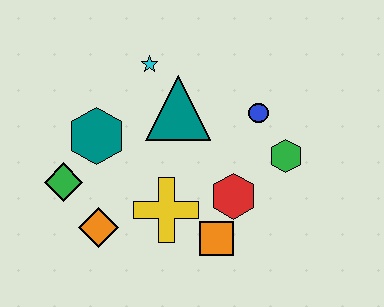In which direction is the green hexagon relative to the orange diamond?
The green hexagon is to the right of the orange diamond.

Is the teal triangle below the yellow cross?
No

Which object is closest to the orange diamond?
The green diamond is closest to the orange diamond.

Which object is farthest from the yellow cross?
The cyan star is farthest from the yellow cross.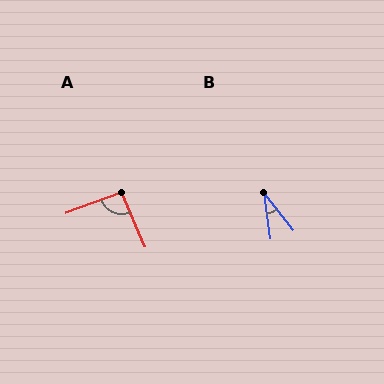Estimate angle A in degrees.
Approximately 93 degrees.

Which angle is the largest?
A, at approximately 93 degrees.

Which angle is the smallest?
B, at approximately 30 degrees.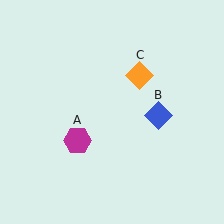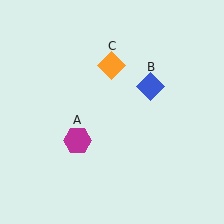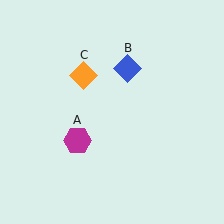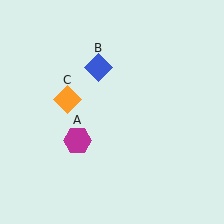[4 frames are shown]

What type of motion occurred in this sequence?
The blue diamond (object B), orange diamond (object C) rotated counterclockwise around the center of the scene.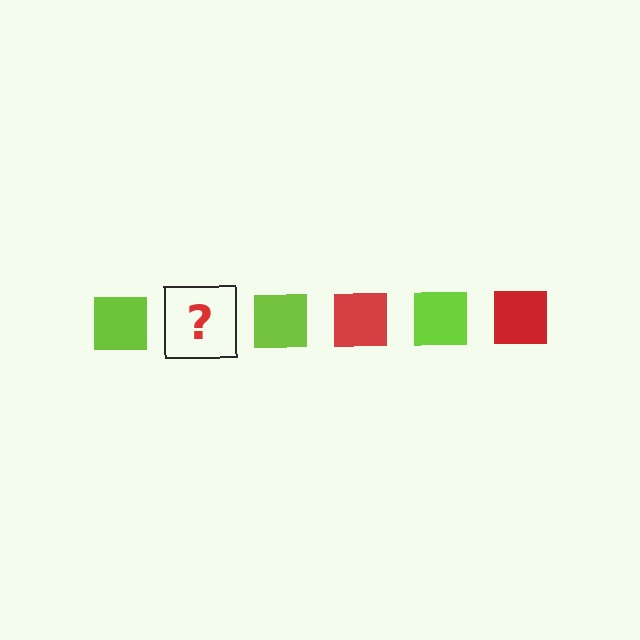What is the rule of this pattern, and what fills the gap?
The rule is that the pattern cycles through lime, red squares. The gap should be filled with a red square.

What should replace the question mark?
The question mark should be replaced with a red square.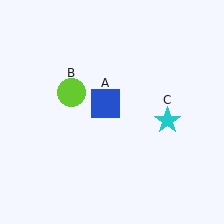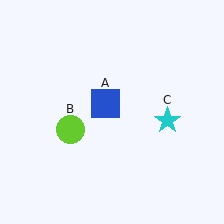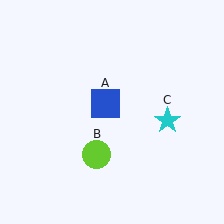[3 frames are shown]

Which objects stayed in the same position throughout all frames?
Blue square (object A) and cyan star (object C) remained stationary.